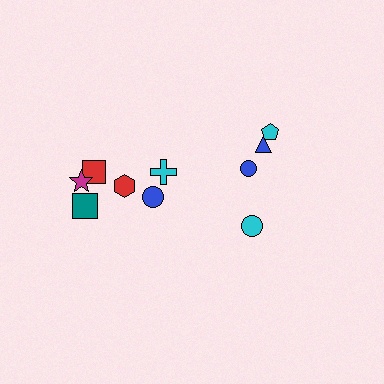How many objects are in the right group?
There are 4 objects.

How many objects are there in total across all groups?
There are 10 objects.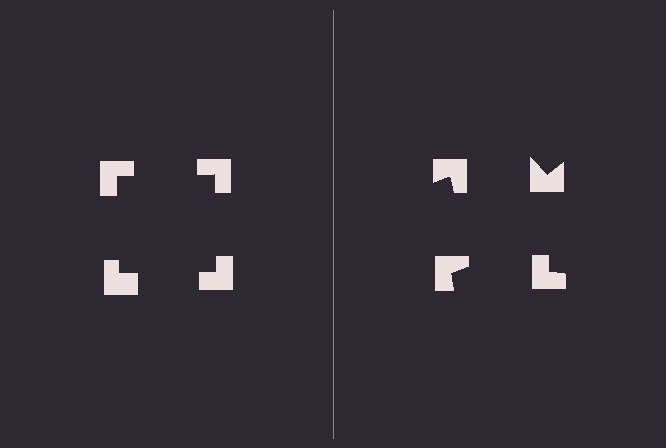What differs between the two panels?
The notched squares are positioned identically on both sides; only the wedge orientations differ. On the left they align to a square; on the right they are misaligned.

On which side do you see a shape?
An illusory square appears on the left side. On the right side the wedge cuts are rotated, so no coherent shape forms.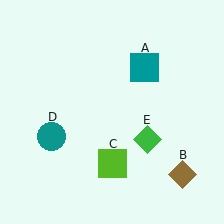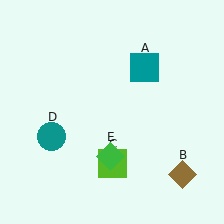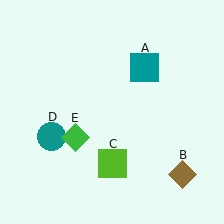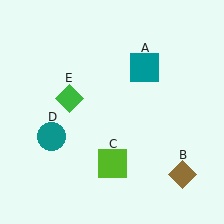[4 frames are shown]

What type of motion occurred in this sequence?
The green diamond (object E) rotated clockwise around the center of the scene.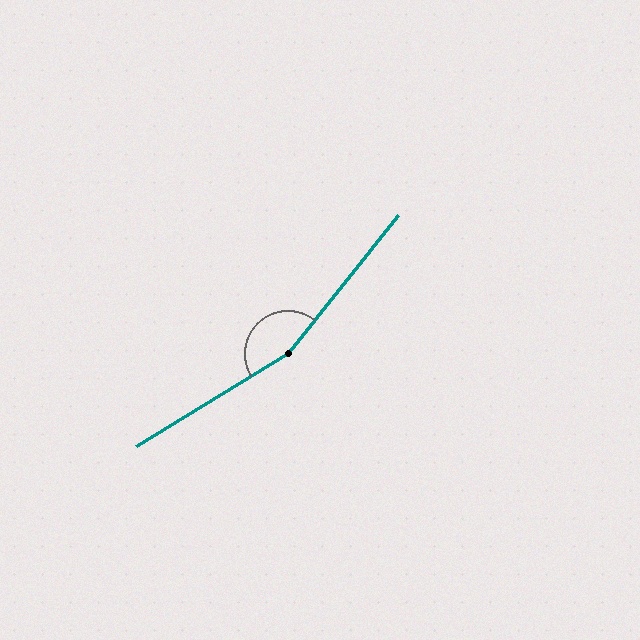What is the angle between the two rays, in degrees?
Approximately 160 degrees.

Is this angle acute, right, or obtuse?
It is obtuse.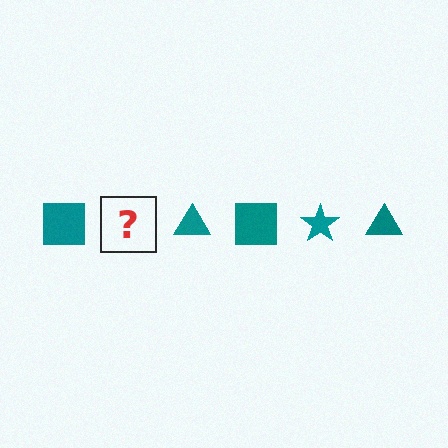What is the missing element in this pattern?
The missing element is a teal star.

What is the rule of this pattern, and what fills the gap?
The rule is that the pattern cycles through square, star, triangle shapes in teal. The gap should be filled with a teal star.